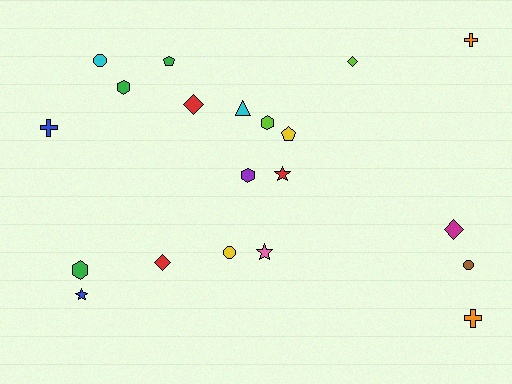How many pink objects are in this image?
There is 1 pink object.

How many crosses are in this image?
There are 3 crosses.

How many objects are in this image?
There are 20 objects.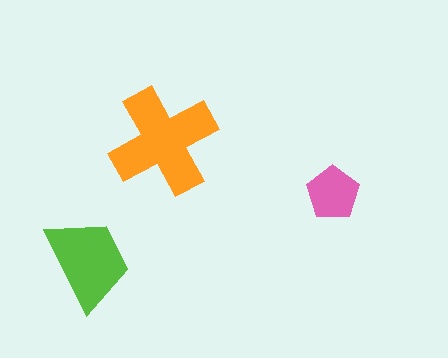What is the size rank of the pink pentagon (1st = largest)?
3rd.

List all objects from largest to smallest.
The orange cross, the lime trapezoid, the pink pentagon.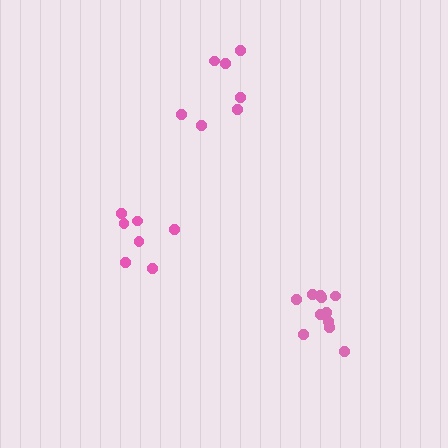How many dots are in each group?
Group 1: 11 dots, Group 2: 7 dots, Group 3: 7 dots (25 total).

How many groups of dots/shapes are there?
There are 3 groups.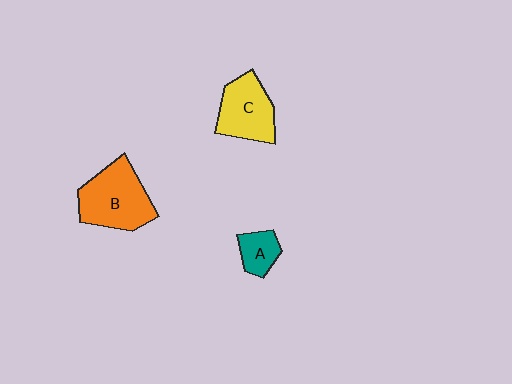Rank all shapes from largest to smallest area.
From largest to smallest: B (orange), C (yellow), A (teal).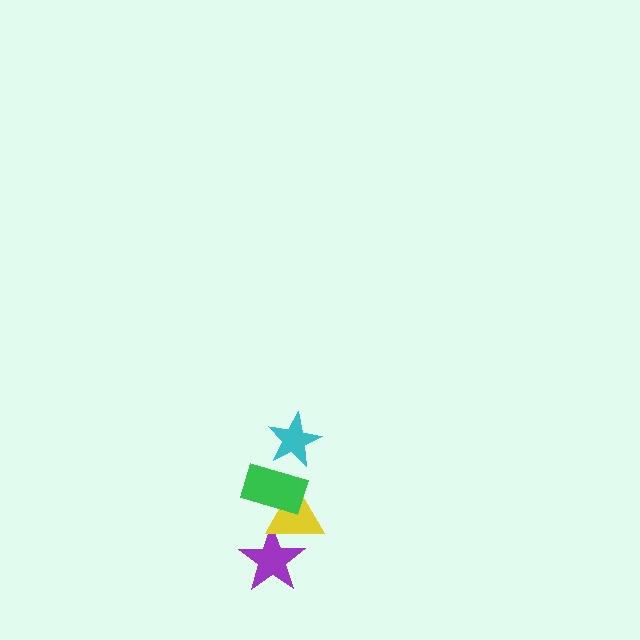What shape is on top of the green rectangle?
The cyan star is on top of the green rectangle.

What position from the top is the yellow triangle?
The yellow triangle is 3rd from the top.